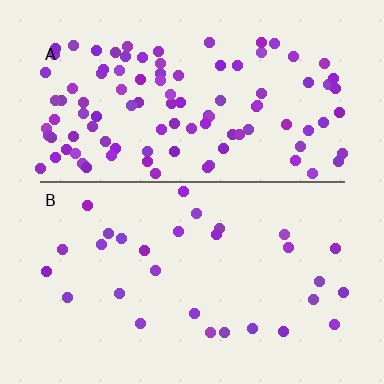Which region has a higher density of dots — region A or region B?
A (the top).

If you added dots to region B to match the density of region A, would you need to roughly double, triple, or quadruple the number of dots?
Approximately quadruple.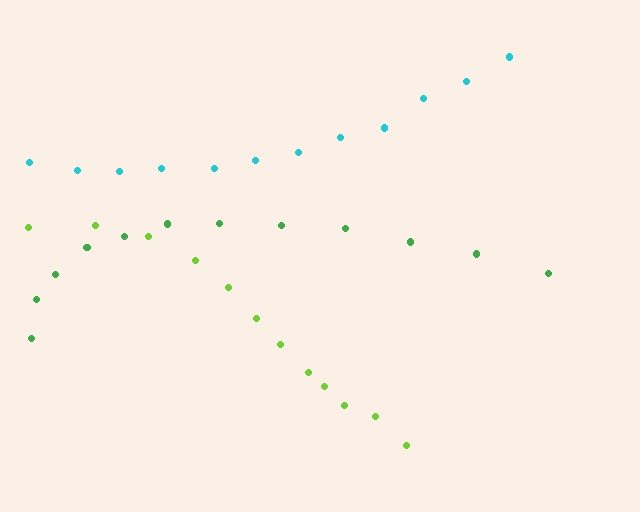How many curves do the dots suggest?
There are 3 distinct paths.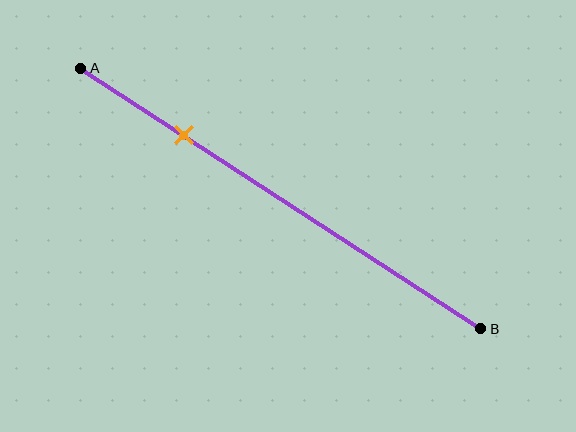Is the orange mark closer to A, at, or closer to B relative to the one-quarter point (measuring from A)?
The orange mark is approximately at the one-quarter point of segment AB.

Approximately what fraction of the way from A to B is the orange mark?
The orange mark is approximately 25% of the way from A to B.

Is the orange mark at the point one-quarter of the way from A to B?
Yes, the mark is approximately at the one-quarter point.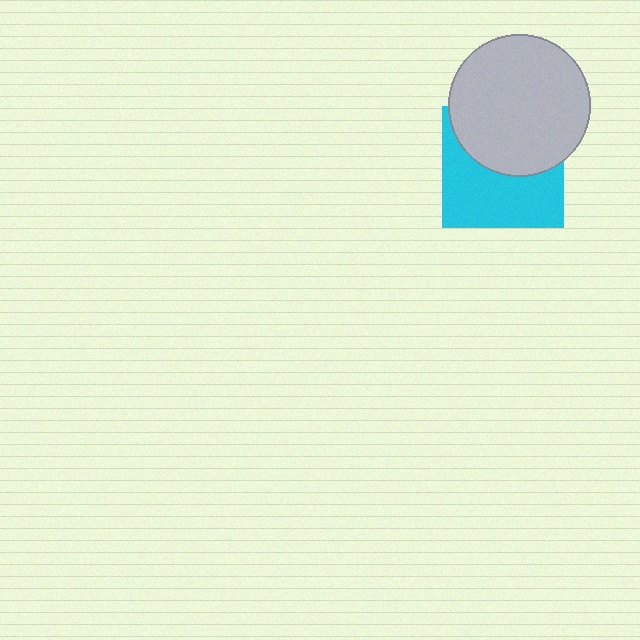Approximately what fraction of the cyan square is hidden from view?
Roughly 47% of the cyan square is hidden behind the light gray circle.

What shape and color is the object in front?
The object in front is a light gray circle.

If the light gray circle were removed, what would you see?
You would see the complete cyan square.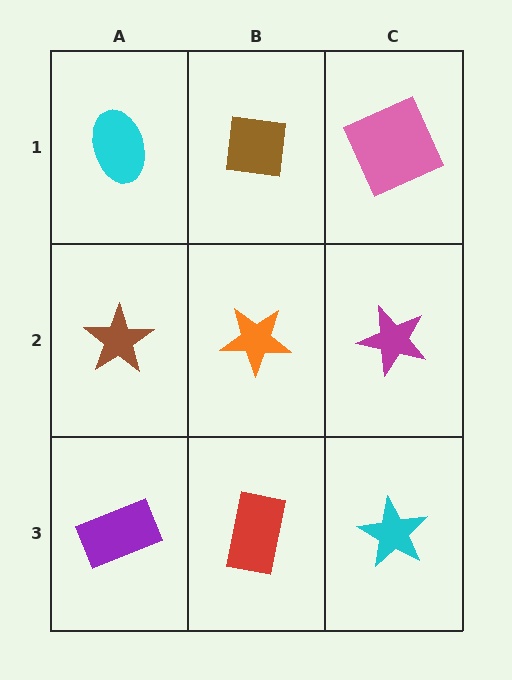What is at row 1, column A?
A cyan ellipse.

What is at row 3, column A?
A purple rectangle.